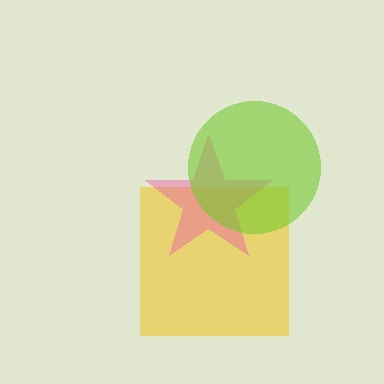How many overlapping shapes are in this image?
There are 3 overlapping shapes in the image.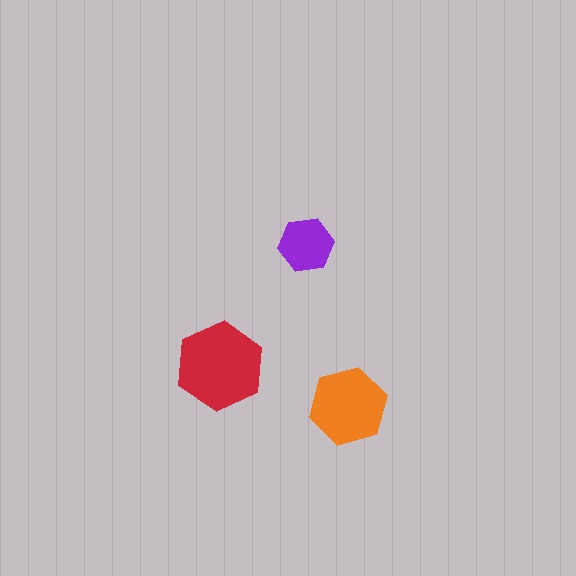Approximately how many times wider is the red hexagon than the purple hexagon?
About 1.5 times wider.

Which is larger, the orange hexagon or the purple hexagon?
The orange one.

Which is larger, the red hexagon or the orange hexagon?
The red one.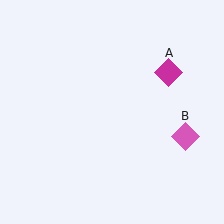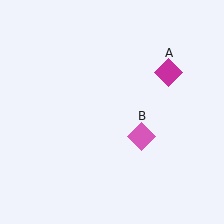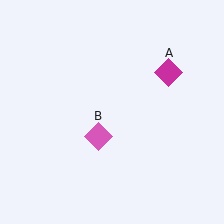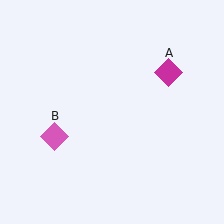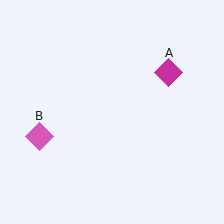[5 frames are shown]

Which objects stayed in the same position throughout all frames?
Magenta diamond (object A) remained stationary.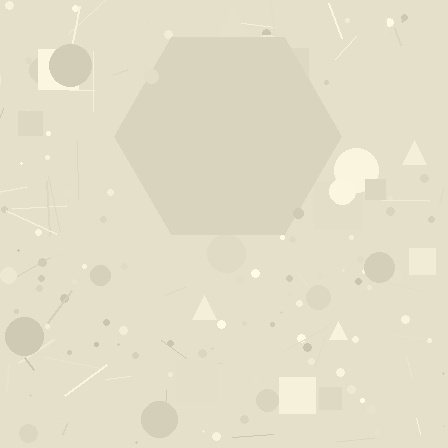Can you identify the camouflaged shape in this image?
The camouflaged shape is a hexagon.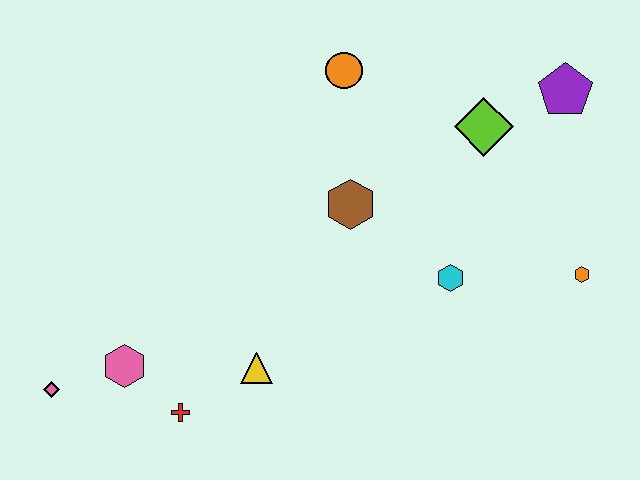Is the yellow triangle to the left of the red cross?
No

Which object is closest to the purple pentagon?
The lime diamond is closest to the purple pentagon.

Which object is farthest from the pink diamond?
The purple pentagon is farthest from the pink diamond.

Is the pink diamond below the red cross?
No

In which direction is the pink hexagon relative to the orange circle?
The pink hexagon is below the orange circle.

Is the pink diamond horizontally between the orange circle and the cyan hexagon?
No